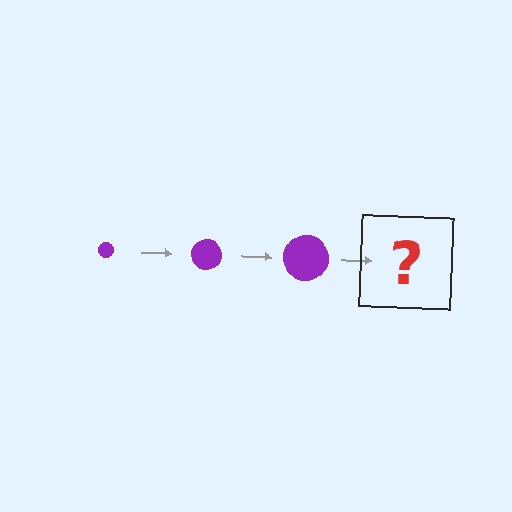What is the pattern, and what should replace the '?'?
The pattern is that the circle gets progressively larger each step. The '?' should be a purple circle, larger than the previous one.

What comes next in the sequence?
The next element should be a purple circle, larger than the previous one.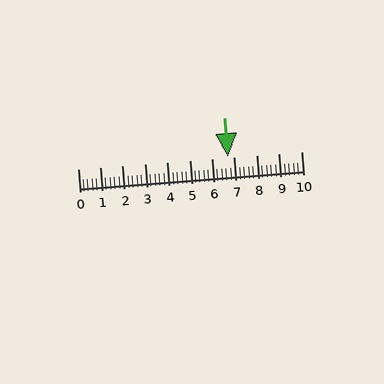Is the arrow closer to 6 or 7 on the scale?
The arrow is closer to 7.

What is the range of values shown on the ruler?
The ruler shows values from 0 to 10.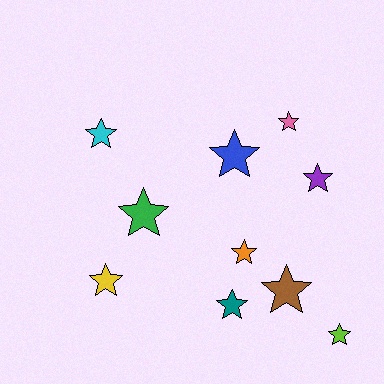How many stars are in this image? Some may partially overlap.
There are 10 stars.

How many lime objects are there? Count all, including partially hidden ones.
There is 1 lime object.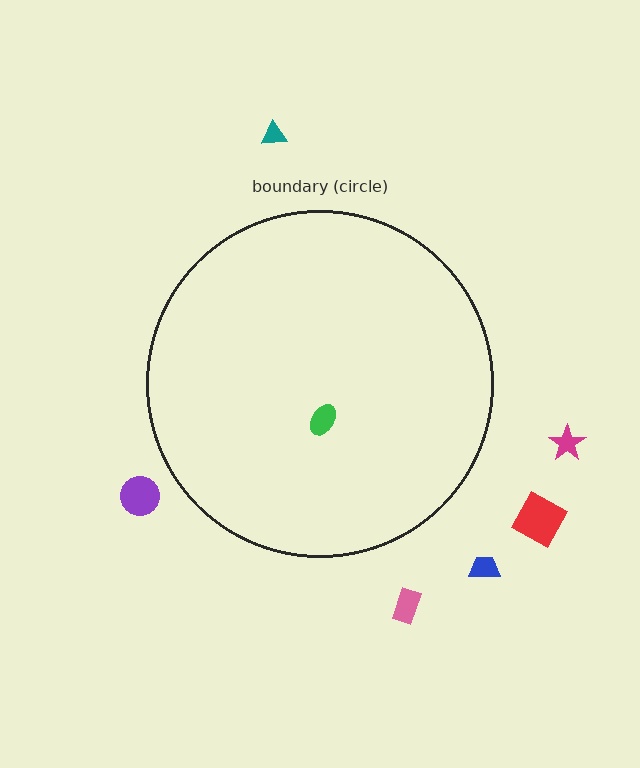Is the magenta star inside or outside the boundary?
Outside.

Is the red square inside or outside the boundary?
Outside.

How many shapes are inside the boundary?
1 inside, 6 outside.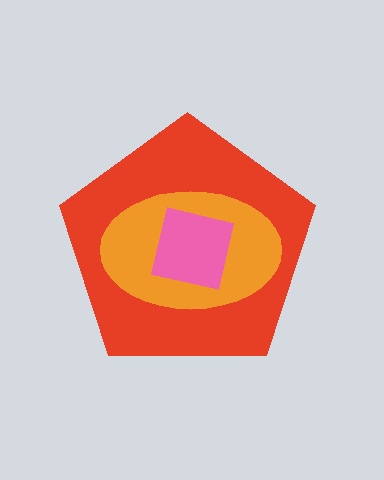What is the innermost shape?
The pink square.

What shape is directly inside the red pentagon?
The orange ellipse.